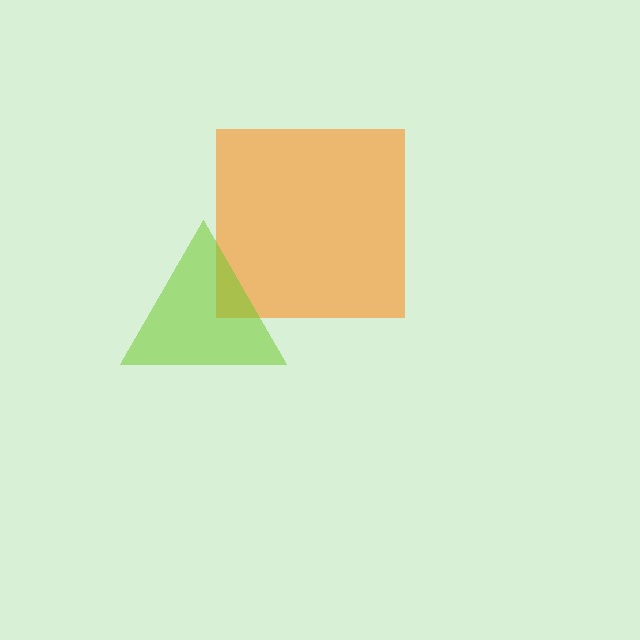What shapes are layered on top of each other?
The layered shapes are: an orange square, a lime triangle.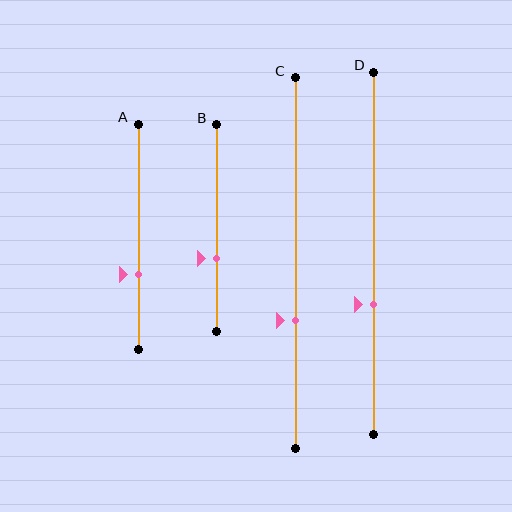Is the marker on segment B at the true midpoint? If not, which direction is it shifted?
No, the marker on segment B is shifted downward by about 15% of the segment length.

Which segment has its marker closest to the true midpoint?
Segment D has its marker closest to the true midpoint.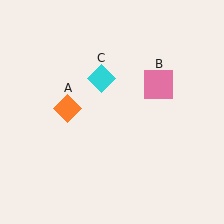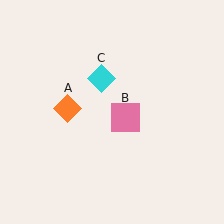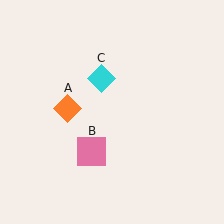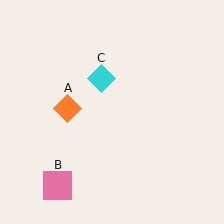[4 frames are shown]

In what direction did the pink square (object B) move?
The pink square (object B) moved down and to the left.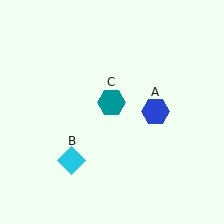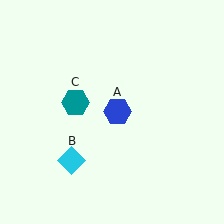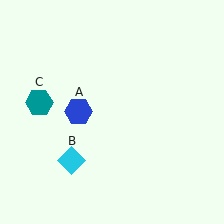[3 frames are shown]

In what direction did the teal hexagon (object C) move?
The teal hexagon (object C) moved left.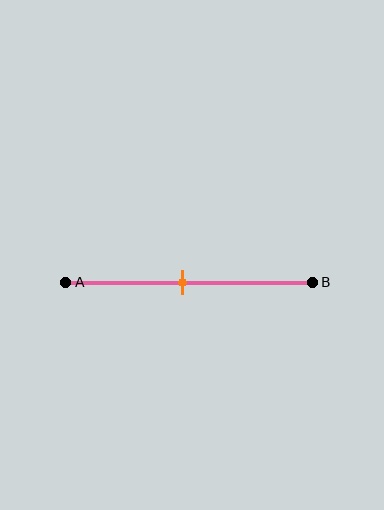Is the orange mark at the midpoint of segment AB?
Yes, the mark is approximately at the midpoint.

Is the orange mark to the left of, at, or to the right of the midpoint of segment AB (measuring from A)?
The orange mark is approximately at the midpoint of segment AB.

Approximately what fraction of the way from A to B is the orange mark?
The orange mark is approximately 45% of the way from A to B.